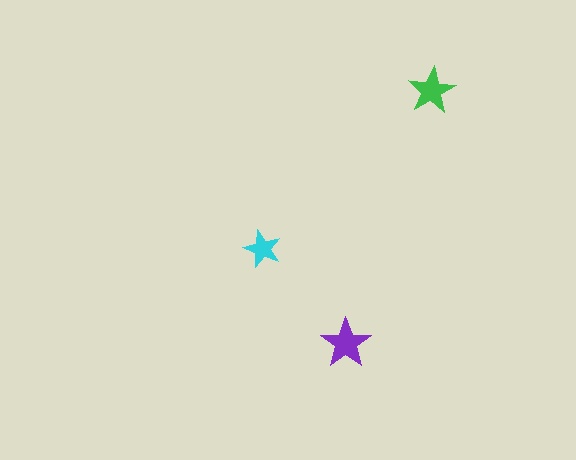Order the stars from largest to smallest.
the purple one, the green one, the cyan one.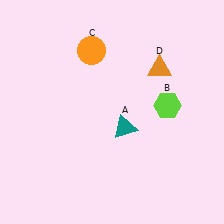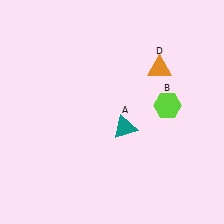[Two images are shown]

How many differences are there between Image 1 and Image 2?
There is 1 difference between the two images.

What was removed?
The orange circle (C) was removed in Image 2.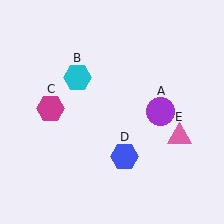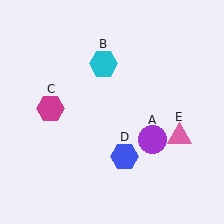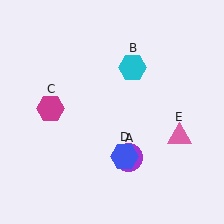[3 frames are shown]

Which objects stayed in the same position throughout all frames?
Magenta hexagon (object C) and blue hexagon (object D) and pink triangle (object E) remained stationary.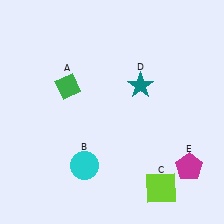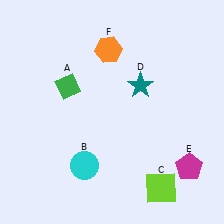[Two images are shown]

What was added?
An orange hexagon (F) was added in Image 2.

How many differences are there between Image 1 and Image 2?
There is 1 difference between the two images.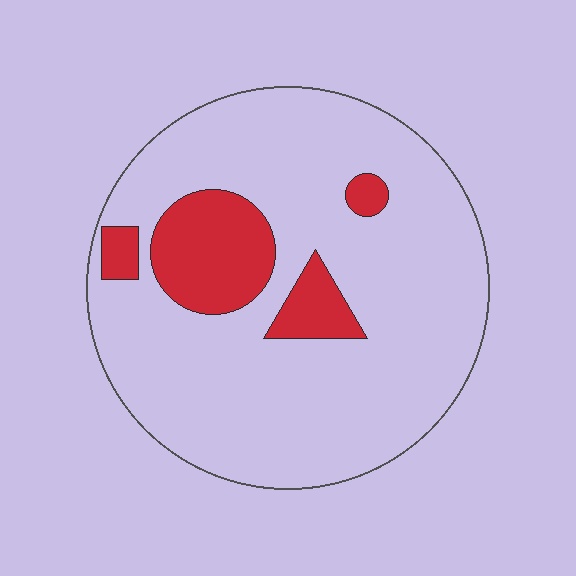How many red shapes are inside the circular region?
4.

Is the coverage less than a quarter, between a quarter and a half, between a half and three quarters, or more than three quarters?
Less than a quarter.